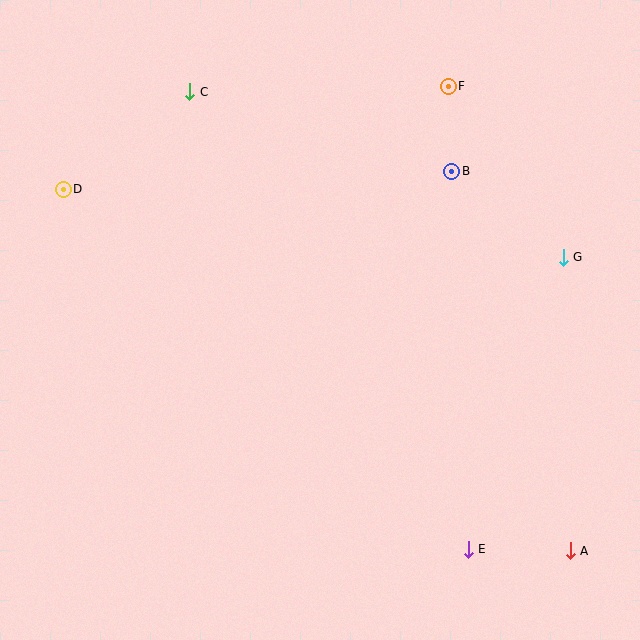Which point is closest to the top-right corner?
Point F is closest to the top-right corner.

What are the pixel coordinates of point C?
Point C is at (190, 92).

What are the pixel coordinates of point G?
Point G is at (563, 257).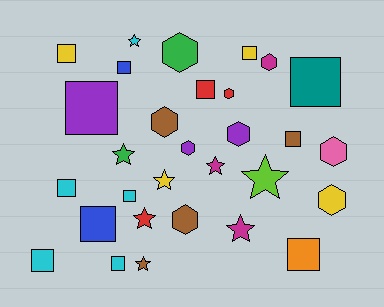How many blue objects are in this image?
There are 2 blue objects.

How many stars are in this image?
There are 8 stars.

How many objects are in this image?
There are 30 objects.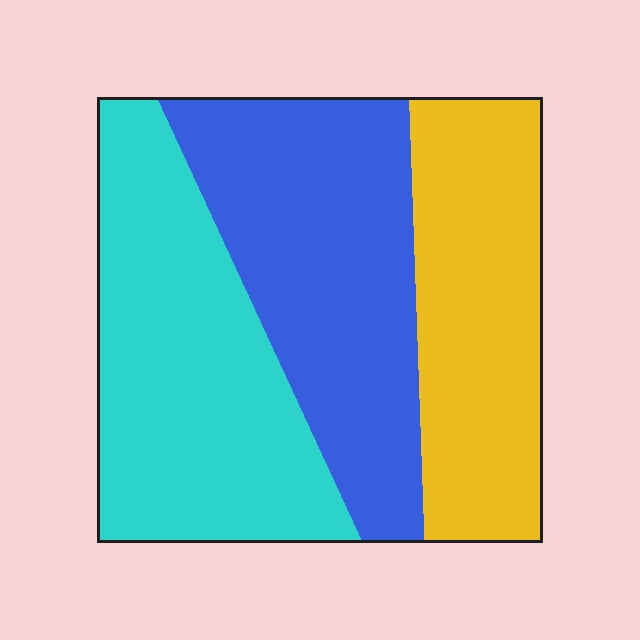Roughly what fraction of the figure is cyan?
Cyan takes up between a quarter and a half of the figure.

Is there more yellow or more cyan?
Cyan.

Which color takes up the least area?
Yellow, at roughly 30%.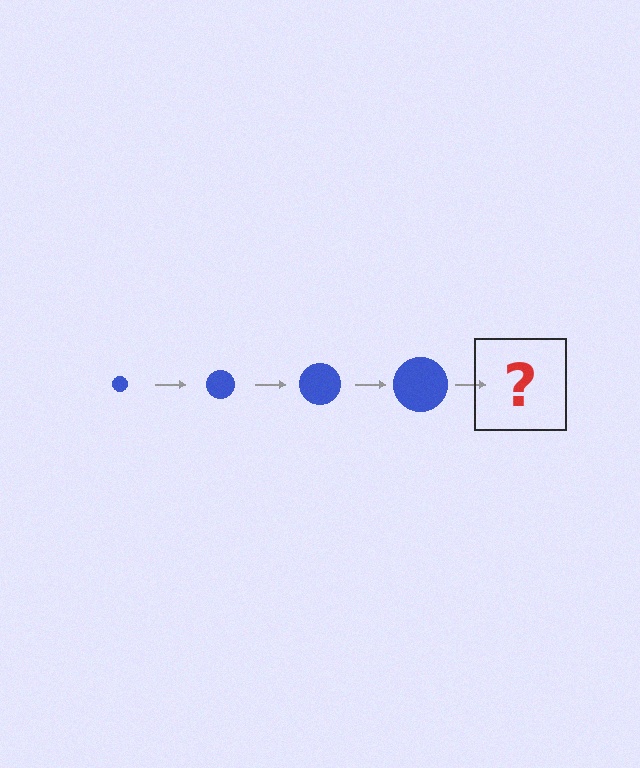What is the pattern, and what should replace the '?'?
The pattern is that the circle gets progressively larger each step. The '?' should be a blue circle, larger than the previous one.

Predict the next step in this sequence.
The next step is a blue circle, larger than the previous one.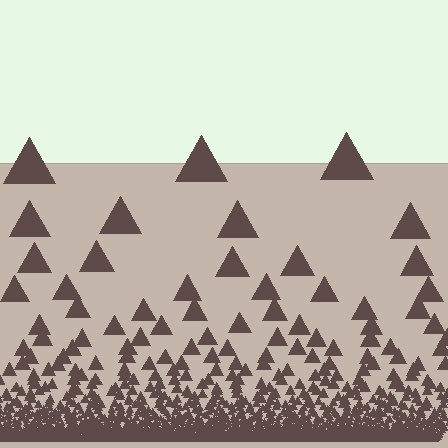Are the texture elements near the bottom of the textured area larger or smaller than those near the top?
Smaller. The gradient is inverted — elements near the bottom are smaller and denser.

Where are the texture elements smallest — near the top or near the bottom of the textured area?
Near the bottom.